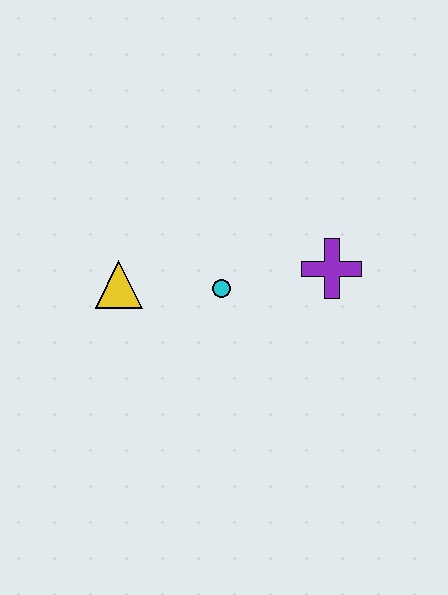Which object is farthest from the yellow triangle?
The purple cross is farthest from the yellow triangle.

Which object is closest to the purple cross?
The cyan circle is closest to the purple cross.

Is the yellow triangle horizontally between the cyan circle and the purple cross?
No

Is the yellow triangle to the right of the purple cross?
No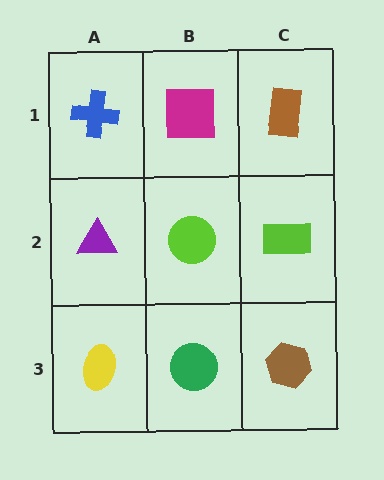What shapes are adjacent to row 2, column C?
A brown rectangle (row 1, column C), a brown hexagon (row 3, column C), a lime circle (row 2, column B).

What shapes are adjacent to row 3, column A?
A purple triangle (row 2, column A), a green circle (row 3, column B).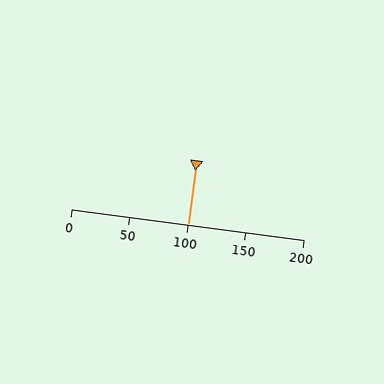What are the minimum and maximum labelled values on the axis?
The axis runs from 0 to 200.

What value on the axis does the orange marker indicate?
The marker indicates approximately 100.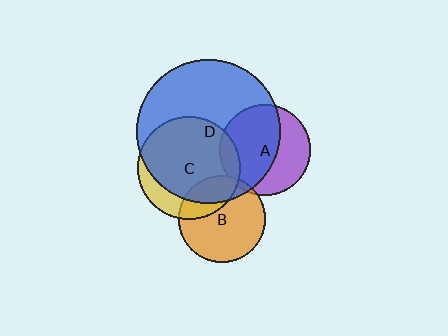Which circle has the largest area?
Circle D (blue).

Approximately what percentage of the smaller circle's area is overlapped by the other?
Approximately 30%.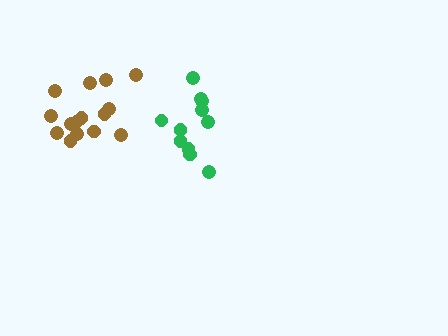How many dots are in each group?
Group 1: 15 dots, Group 2: 11 dots (26 total).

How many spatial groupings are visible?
There are 2 spatial groupings.